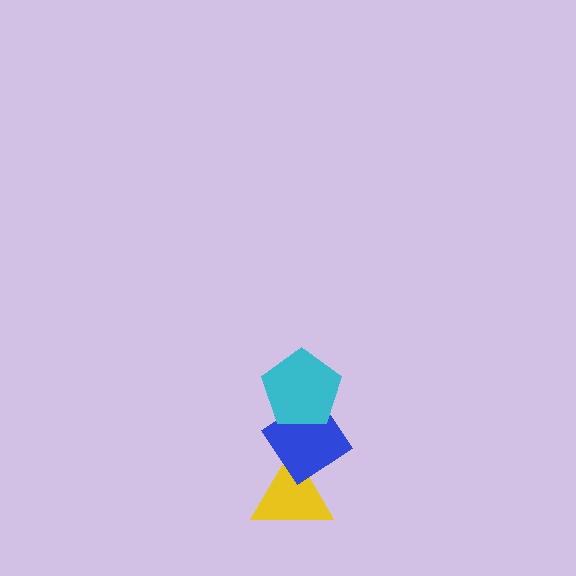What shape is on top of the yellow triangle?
The blue diamond is on top of the yellow triangle.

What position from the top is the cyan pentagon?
The cyan pentagon is 1st from the top.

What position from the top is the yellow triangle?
The yellow triangle is 3rd from the top.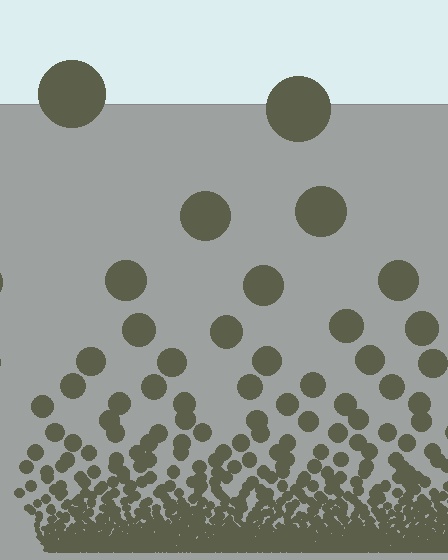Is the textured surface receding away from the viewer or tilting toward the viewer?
The surface appears to tilt toward the viewer. Texture elements get larger and sparser toward the top.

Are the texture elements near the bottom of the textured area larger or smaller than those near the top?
Smaller. The gradient is inverted — elements near the bottom are smaller and denser.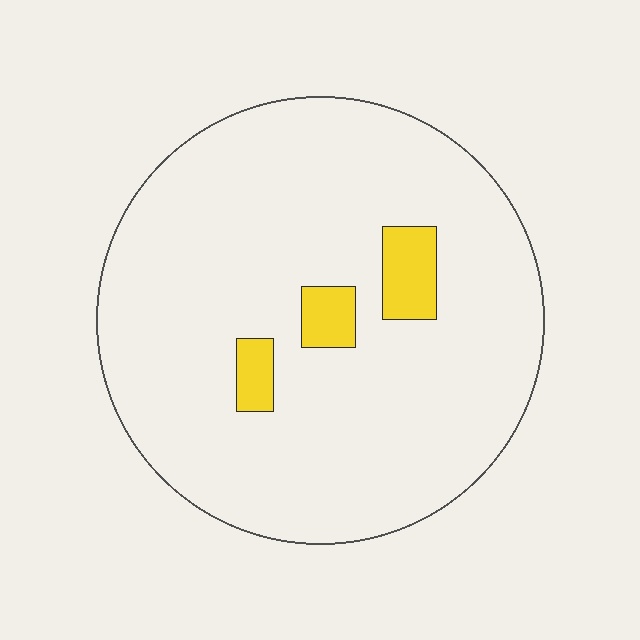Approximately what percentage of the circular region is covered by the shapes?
Approximately 5%.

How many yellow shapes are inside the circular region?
3.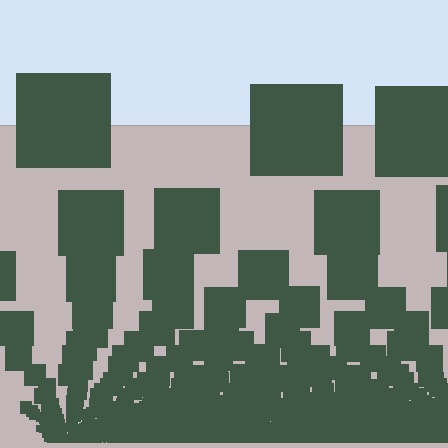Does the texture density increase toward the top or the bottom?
Density increases toward the bottom.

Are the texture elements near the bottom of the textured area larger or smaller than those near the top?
Smaller. The gradient is inverted — elements near the bottom are smaller and denser.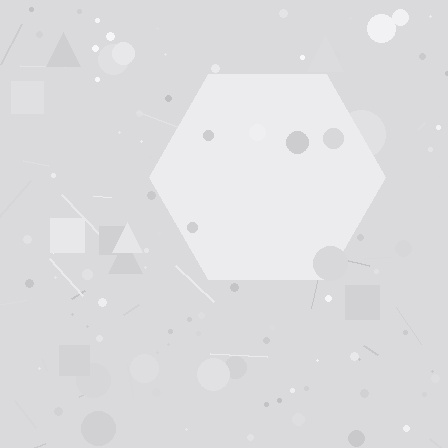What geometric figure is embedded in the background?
A hexagon is embedded in the background.